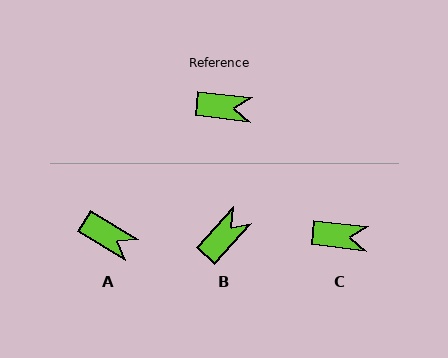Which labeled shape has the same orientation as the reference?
C.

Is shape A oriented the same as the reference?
No, it is off by about 25 degrees.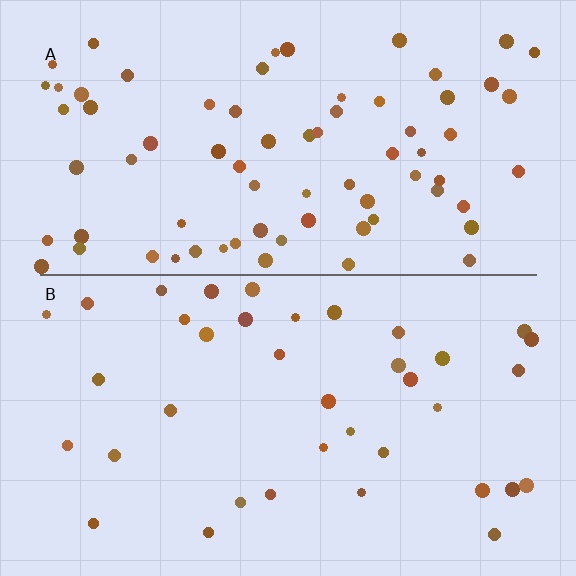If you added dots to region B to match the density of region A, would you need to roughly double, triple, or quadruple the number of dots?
Approximately double.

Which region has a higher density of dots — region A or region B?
A (the top).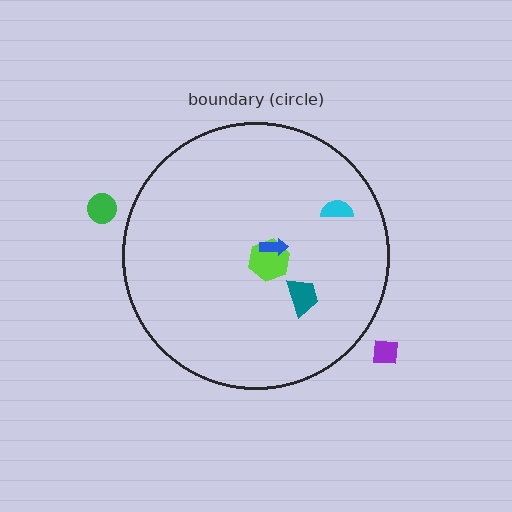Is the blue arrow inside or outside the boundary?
Inside.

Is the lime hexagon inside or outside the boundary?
Inside.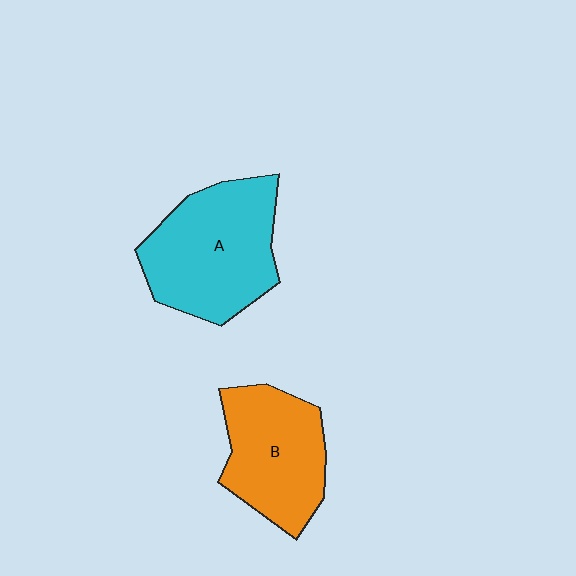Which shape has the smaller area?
Shape B (orange).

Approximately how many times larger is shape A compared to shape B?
Approximately 1.2 times.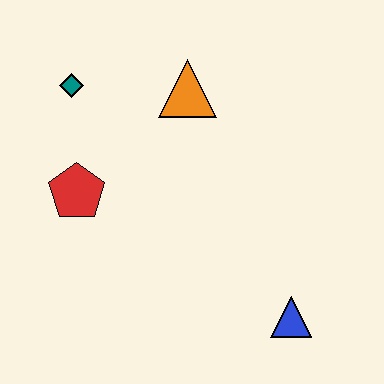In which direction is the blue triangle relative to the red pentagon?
The blue triangle is to the right of the red pentagon.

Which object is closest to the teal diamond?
The red pentagon is closest to the teal diamond.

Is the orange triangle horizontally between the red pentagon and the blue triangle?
Yes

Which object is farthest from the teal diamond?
The blue triangle is farthest from the teal diamond.